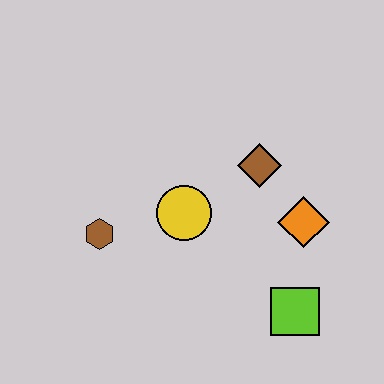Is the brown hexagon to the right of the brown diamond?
No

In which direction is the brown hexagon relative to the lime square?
The brown hexagon is to the left of the lime square.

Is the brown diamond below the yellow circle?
No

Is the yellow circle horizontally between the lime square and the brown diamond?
No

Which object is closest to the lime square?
The orange diamond is closest to the lime square.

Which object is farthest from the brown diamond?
The brown hexagon is farthest from the brown diamond.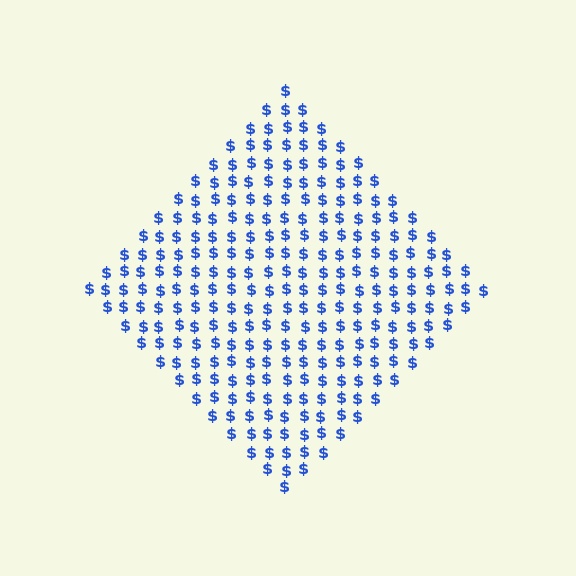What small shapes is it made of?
It is made of small dollar signs.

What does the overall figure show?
The overall figure shows a diamond.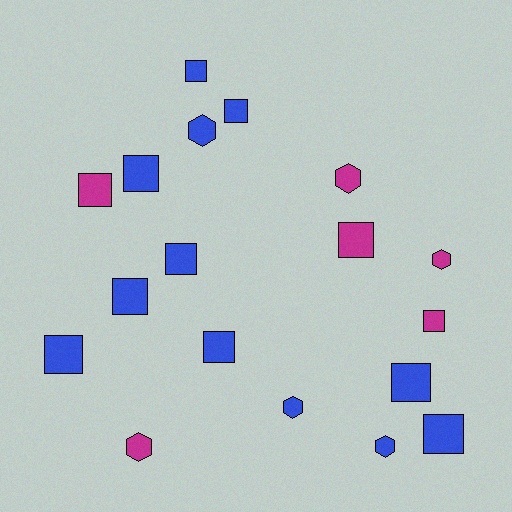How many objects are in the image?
There are 18 objects.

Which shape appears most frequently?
Square, with 12 objects.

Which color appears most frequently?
Blue, with 12 objects.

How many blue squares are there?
There are 9 blue squares.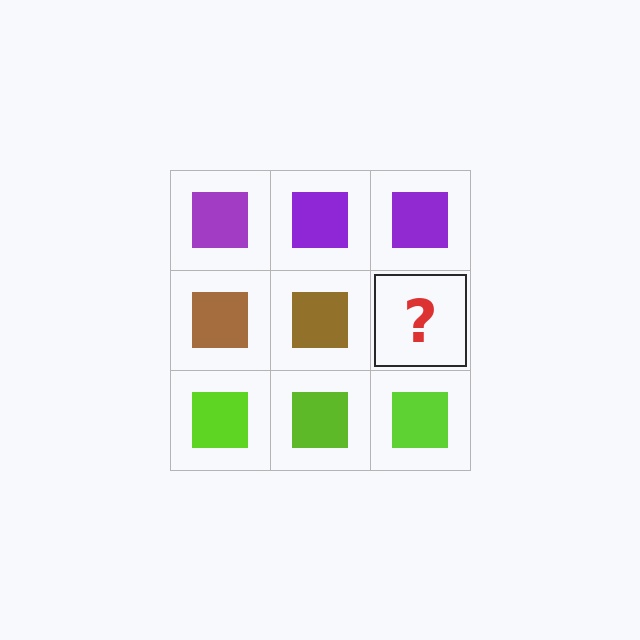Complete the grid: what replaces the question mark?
The question mark should be replaced with a brown square.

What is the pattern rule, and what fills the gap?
The rule is that each row has a consistent color. The gap should be filled with a brown square.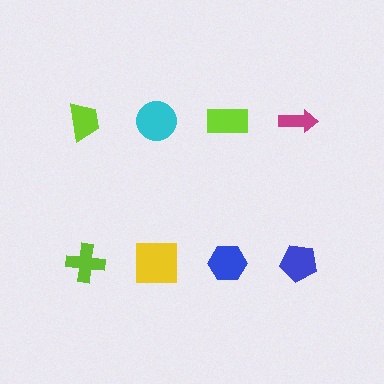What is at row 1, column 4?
A magenta arrow.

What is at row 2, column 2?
A yellow square.